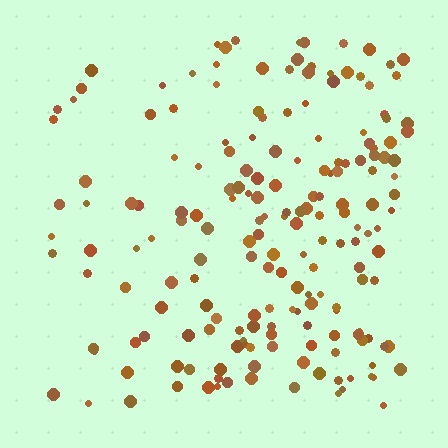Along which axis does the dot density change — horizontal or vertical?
Horizontal.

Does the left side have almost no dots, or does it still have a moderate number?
Still a moderate number, just noticeably fewer than the right.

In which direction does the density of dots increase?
From left to right, with the right side densest.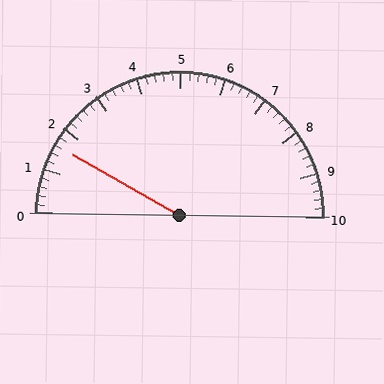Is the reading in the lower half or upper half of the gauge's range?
The reading is in the lower half of the range (0 to 10).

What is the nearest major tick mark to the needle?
The nearest major tick mark is 2.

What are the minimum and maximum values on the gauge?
The gauge ranges from 0 to 10.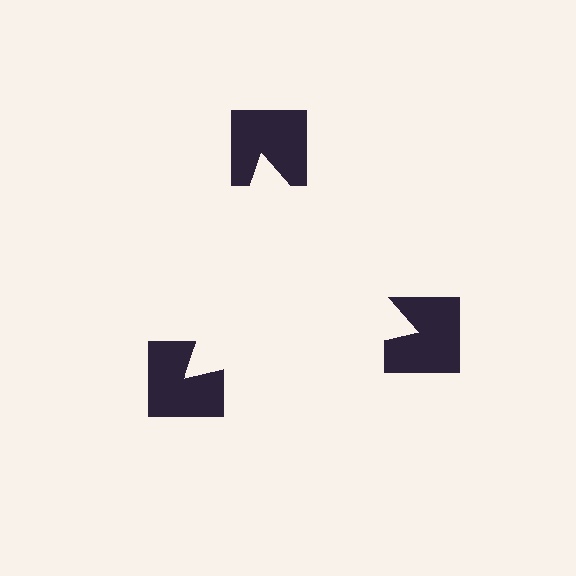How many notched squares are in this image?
There are 3 — one at each vertex of the illusory triangle.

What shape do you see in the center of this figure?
An illusory triangle — its edges are inferred from the aligned wedge cuts in the notched squares, not physically drawn.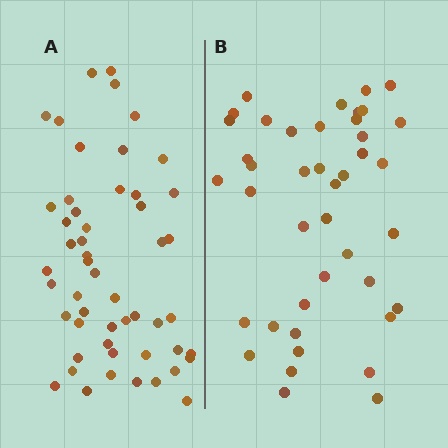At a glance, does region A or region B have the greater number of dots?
Region A (the left region) has more dots.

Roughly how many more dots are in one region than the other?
Region A has roughly 10 or so more dots than region B.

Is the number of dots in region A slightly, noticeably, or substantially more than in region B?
Region A has only slightly more — the two regions are fairly close. The ratio is roughly 1.2 to 1.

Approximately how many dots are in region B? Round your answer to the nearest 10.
About 40 dots. (The exact count is 42, which rounds to 40.)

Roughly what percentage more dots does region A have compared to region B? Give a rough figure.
About 25% more.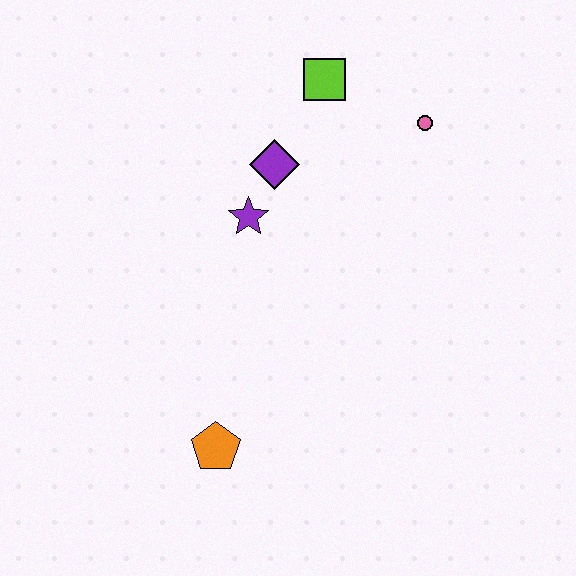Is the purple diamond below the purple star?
No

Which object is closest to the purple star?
The purple diamond is closest to the purple star.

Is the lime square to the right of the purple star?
Yes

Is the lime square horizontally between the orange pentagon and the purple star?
No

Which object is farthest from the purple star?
The orange pentagon is farthest from the purple star.